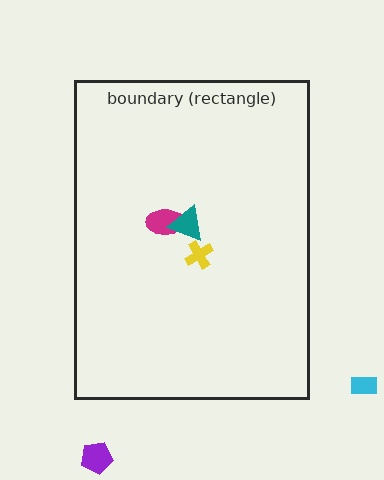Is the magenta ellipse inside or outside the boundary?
Inside.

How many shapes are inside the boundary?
3 inside, 2 outside.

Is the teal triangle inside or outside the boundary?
Inside.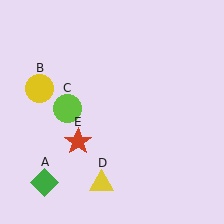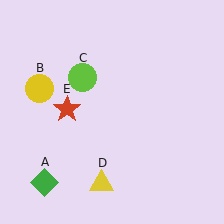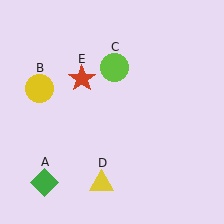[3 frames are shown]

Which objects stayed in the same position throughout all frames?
Green diamond (object A) and yellow circle (object B) and yellow triangle (object D) remained stationary.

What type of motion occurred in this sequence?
The lime circle (object C), red star (object E) rotated clockwise around the center of the scene.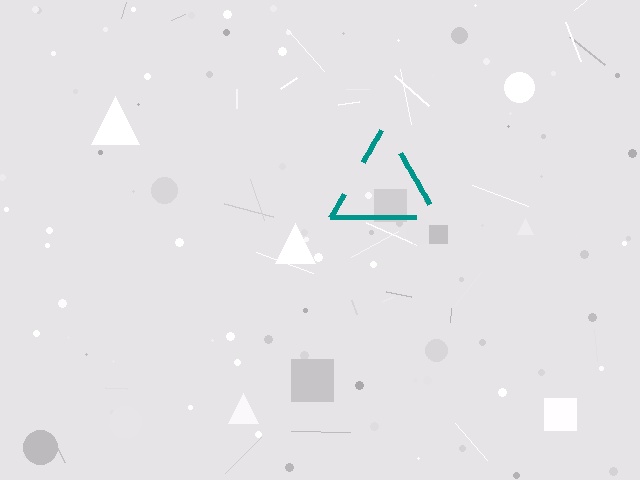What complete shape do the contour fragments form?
The contour fragments form a triangle.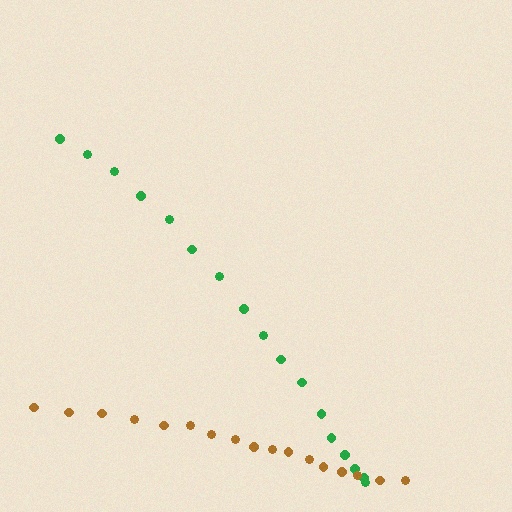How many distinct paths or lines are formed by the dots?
There are 2 distinct paths.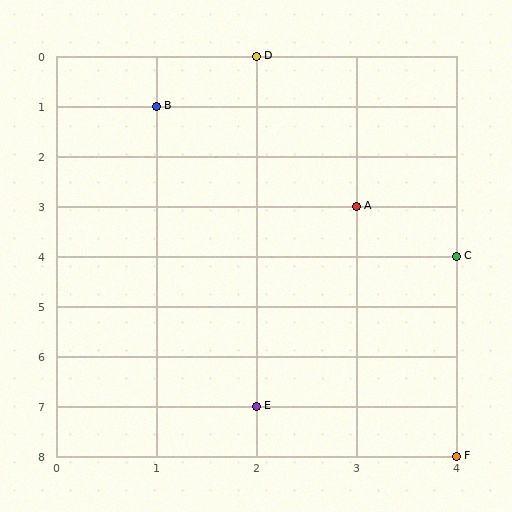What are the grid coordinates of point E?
Point E is at grid coordinates (2, 7).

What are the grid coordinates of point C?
Point C is at grid coordinates (4, 4).